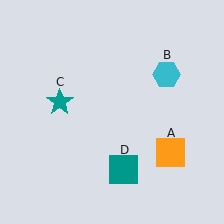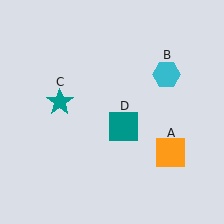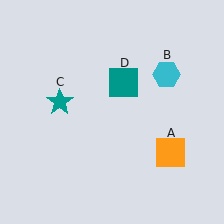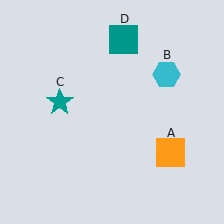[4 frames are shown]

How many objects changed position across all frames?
1 object changed position: teal square (object D).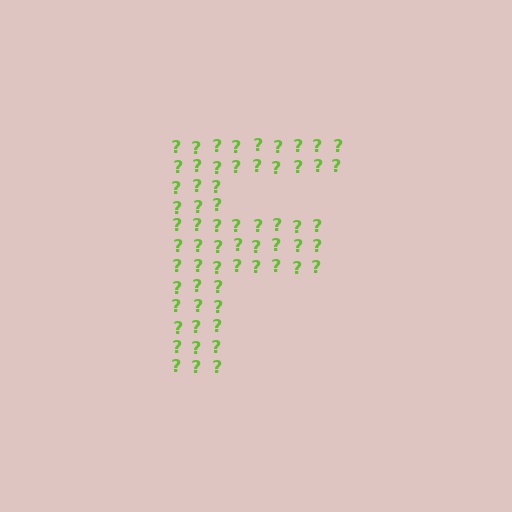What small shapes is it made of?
It is made of small question marks.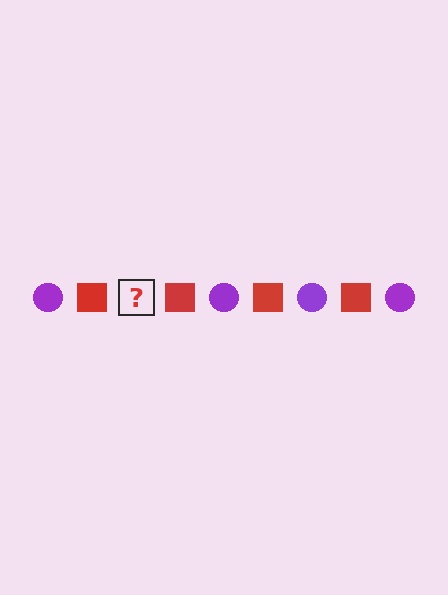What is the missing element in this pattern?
The missing element is a purple circle.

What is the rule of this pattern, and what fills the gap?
The rule is that the pattern alternates between purple circle and red square. The gap should be filled with a purple circle.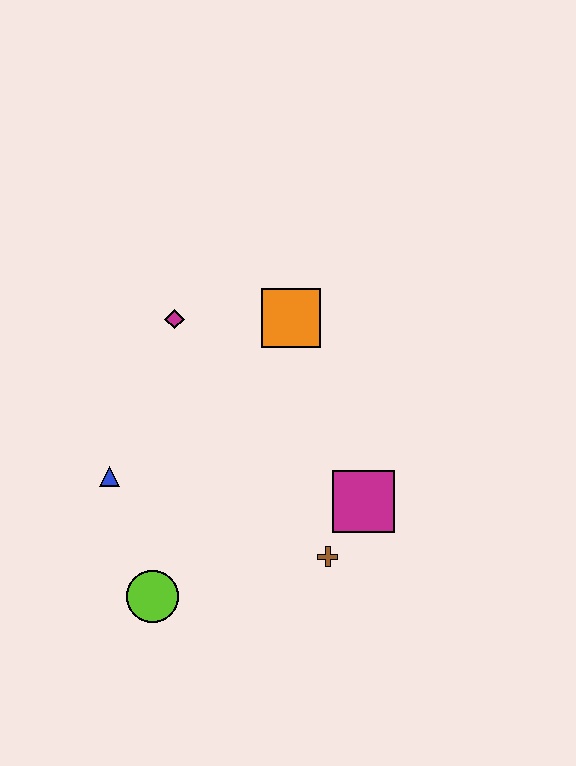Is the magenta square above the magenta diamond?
No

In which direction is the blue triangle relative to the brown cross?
The blue triangle is to the left of the brown cross.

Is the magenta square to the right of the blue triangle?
Yes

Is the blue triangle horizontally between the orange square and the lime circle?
No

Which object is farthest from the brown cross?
The magenta diamond is farthest from the brown cross.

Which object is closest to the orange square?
The magenta diamond is closest to the orange square.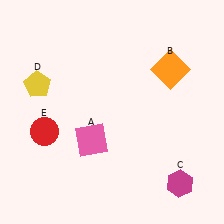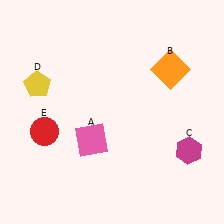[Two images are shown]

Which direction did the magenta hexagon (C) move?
The magenta hexagon (C) moved up.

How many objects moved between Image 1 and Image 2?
1 object moved between the two images.